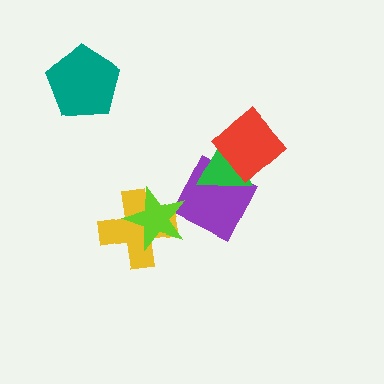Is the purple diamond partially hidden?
Yes, it is partially covered by another shape.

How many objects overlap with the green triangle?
2 objects overlap with the green triangle.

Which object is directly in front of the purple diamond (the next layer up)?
The green triangle is directly in front of the purple diamond.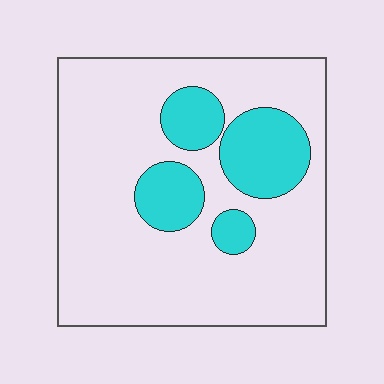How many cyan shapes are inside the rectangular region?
4.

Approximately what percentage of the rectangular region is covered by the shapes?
Approximately 20%.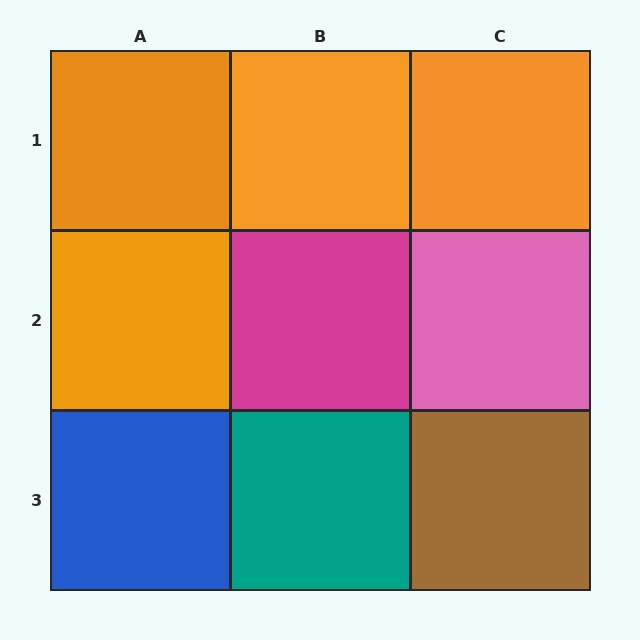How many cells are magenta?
1 cell is magenta.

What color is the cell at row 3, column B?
Teal.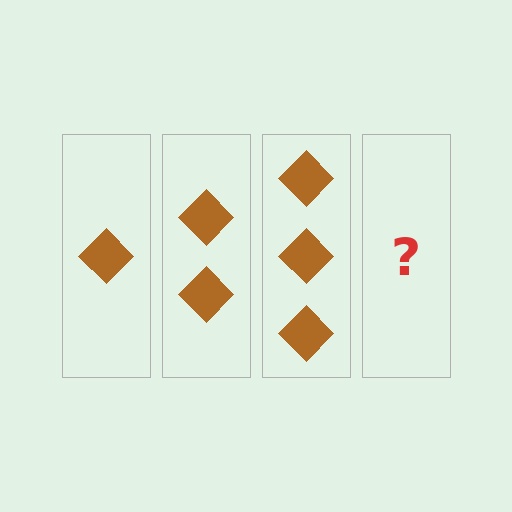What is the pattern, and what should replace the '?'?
The pattern is that each step adds one more diamond. The '?' should be 4 diamonds.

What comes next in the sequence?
The next element should be 4 diamonds.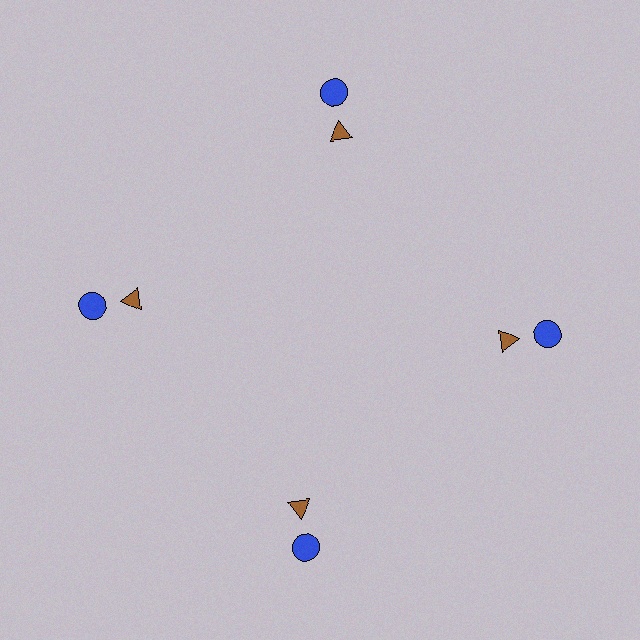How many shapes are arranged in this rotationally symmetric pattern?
There are 8 shapes, arranged in 4 groups of 2.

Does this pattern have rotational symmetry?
Yes, this pattern has 4-fold rotational symmetry. It looks the same after rotating 90 degrees around the center.